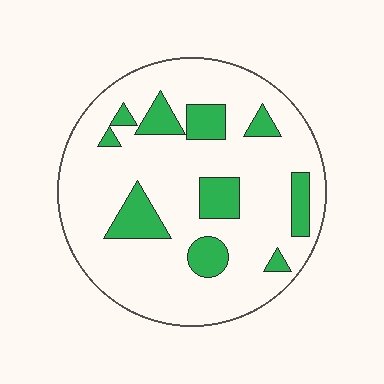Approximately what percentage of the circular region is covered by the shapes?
Approximately 20%.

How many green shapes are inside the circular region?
10.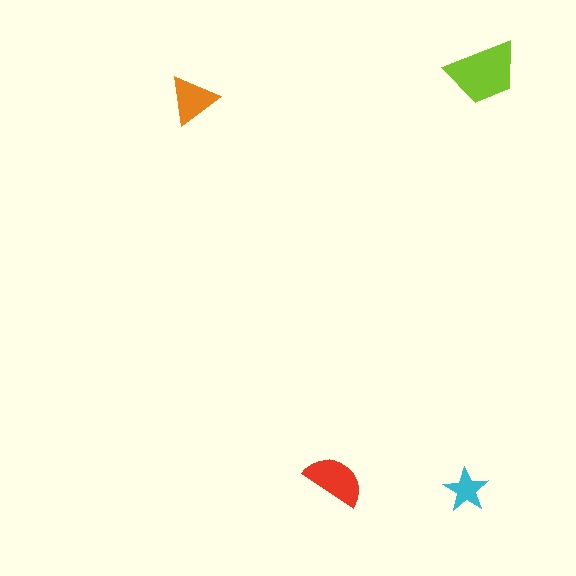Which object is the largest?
The lime trapezoid.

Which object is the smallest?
The cyan star.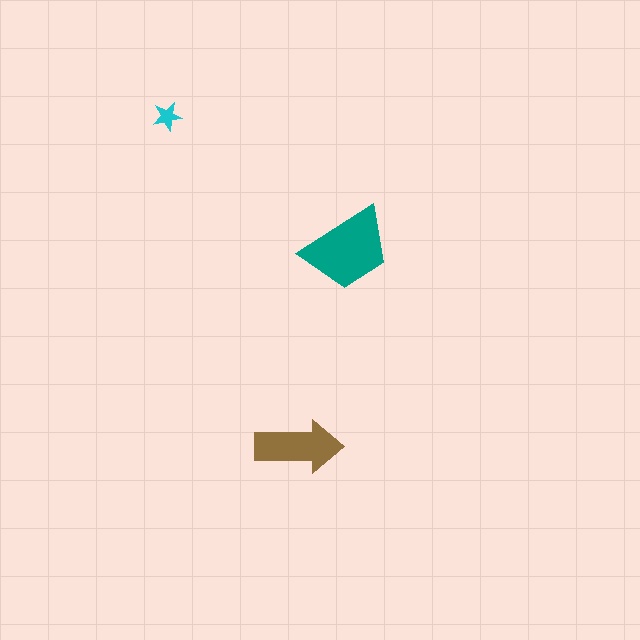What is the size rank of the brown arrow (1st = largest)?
2nd.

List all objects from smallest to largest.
The cyan star, the brown arrow, the teal trapezoid.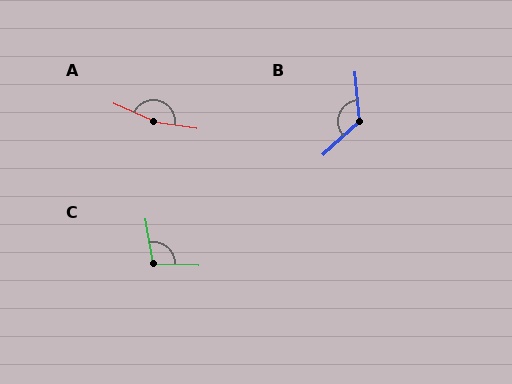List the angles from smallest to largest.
C (102°), B (128°), A (165°).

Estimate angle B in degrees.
Approximately 128 degrees.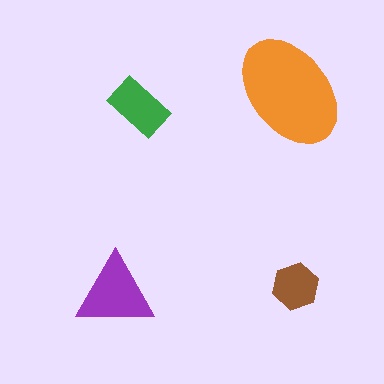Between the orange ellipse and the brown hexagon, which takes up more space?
The orange ellipse.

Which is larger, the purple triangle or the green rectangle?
The purple triangle.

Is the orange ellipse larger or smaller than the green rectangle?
Larger.